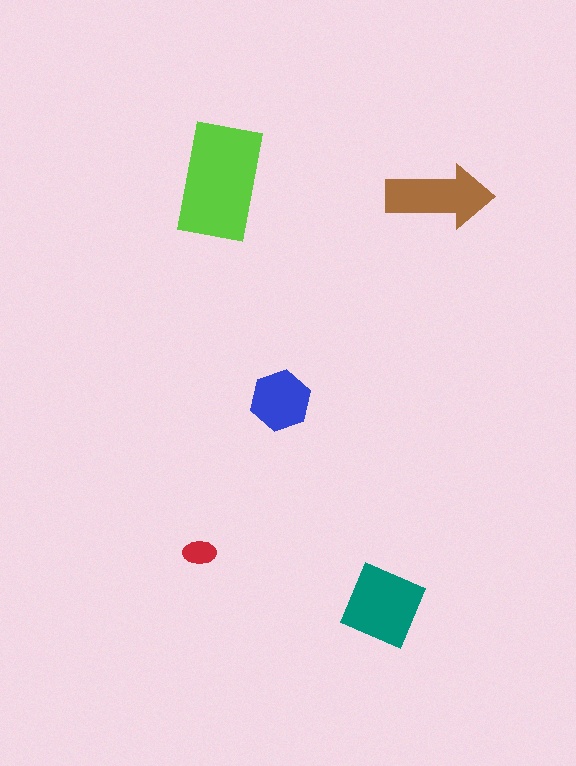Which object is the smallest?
The red ellipse.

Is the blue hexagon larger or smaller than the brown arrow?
Smaller.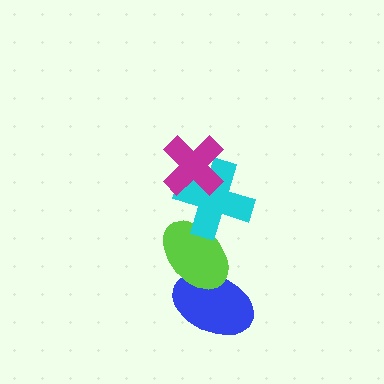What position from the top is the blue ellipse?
The blue ellipse is 4th from the top.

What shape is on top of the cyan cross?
The magenta cross is on top of the cyan cross.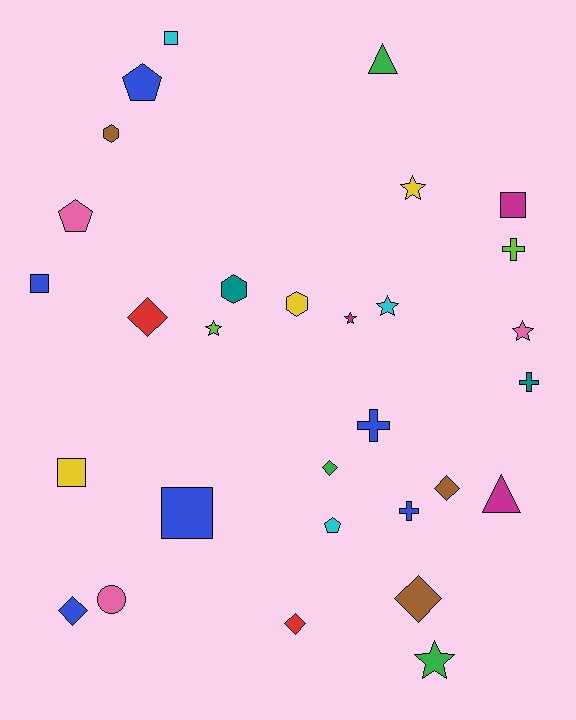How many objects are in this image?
There are 30 objects.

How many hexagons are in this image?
There are 3 hexagons.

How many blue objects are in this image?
There are 6 blue objects.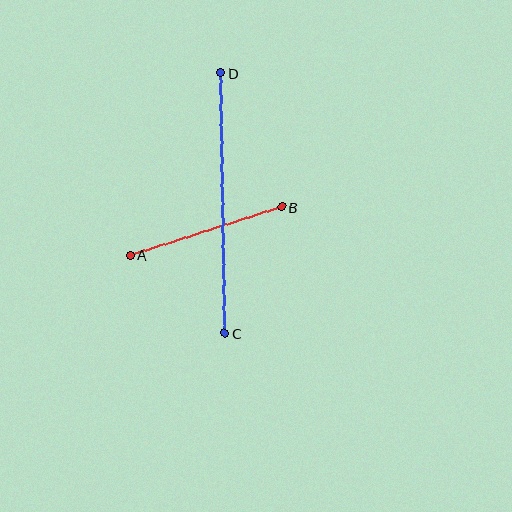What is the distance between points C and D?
The distance is approximately 261 pixels.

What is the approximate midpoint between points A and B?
The midpoint is at approximately (206, 231) pixels.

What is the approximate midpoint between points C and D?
The midpoint is at approximately (223, 203) pixels.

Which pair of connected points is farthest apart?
Points C and D are farthest apart.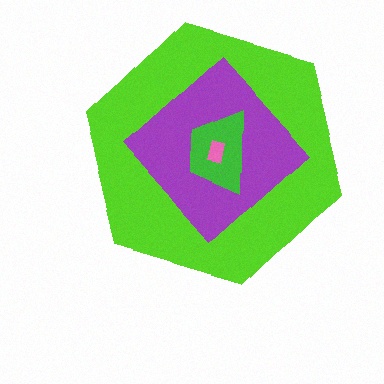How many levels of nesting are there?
4.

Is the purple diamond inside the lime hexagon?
Yes.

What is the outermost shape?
The lime hexagon.